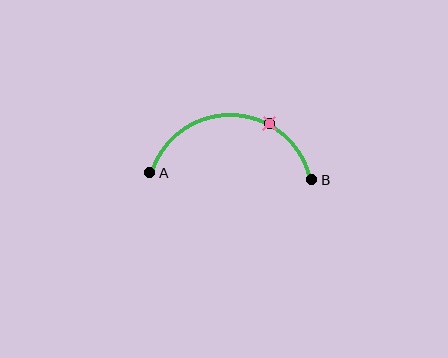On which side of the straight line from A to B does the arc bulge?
The arc bulges above the straight line connecting A and B.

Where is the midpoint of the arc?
The arc midpoint is the point on the curve farthest from the straight line joining A and B. It sits above that line.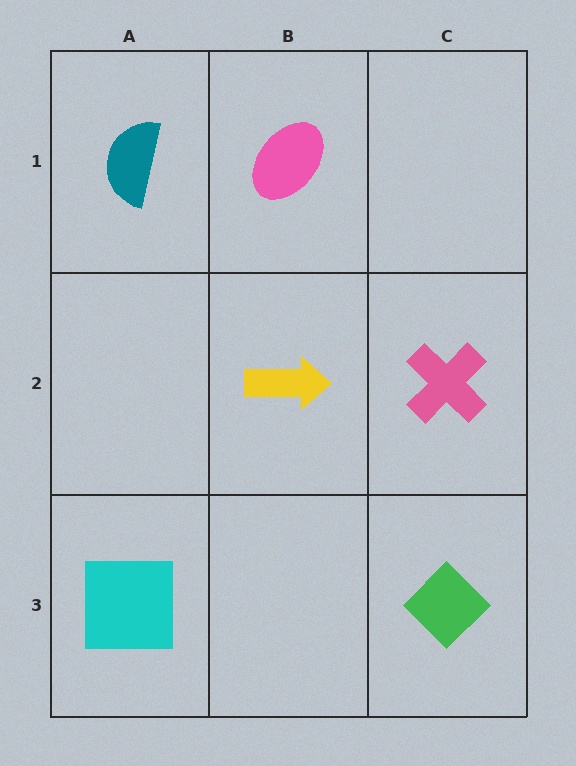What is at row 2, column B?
A yellow arrow.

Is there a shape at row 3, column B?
No, that cell is empty.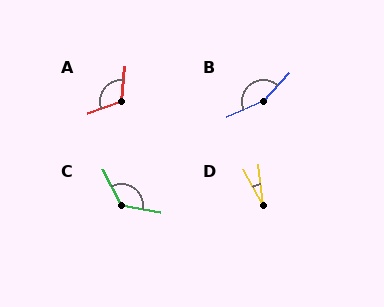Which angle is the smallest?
D, at approximately 22 degrees.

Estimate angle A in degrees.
Approximately 115 degrees.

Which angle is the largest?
B, at approximately 157 degrees.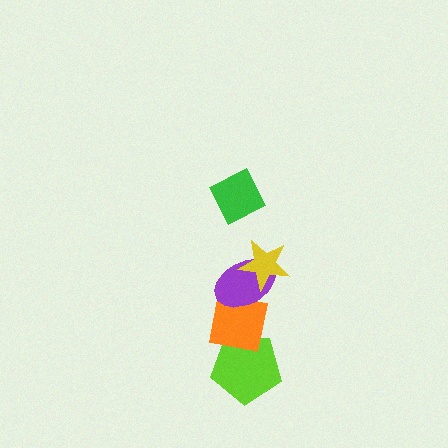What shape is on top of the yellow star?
The green diamond is on top of the yellow star.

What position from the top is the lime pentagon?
The lime pentagon is 5th from the top.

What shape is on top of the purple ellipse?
The yellow star is on top of the purple ellipse.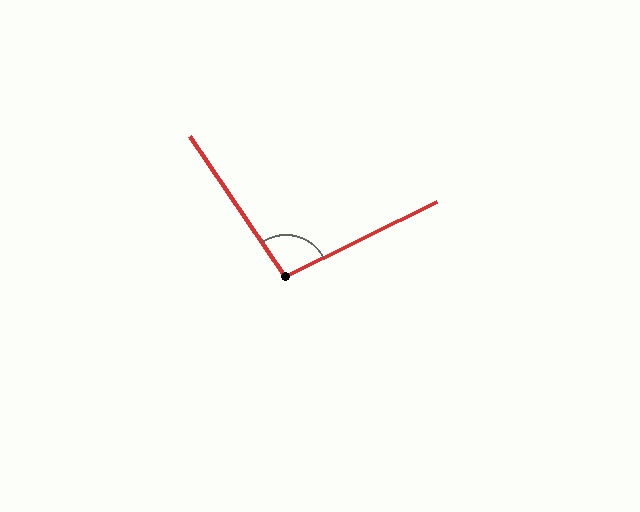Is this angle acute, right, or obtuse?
It is obtuse.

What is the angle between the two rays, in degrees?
Approximately 98 degrees.